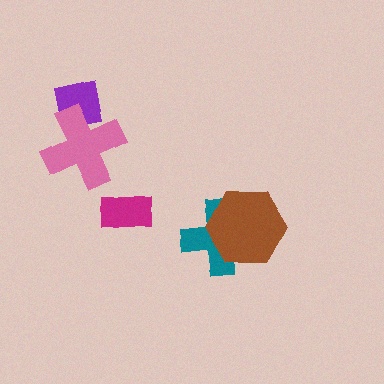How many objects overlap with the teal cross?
1 object overlaps with the teal cross.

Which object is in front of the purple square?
The pink cross is in front of the purple square.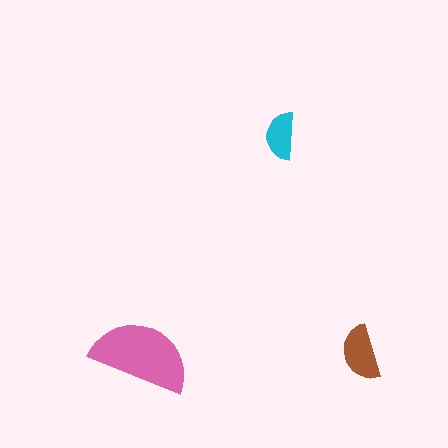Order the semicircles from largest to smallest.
the pink one, the brown one, the cyan one.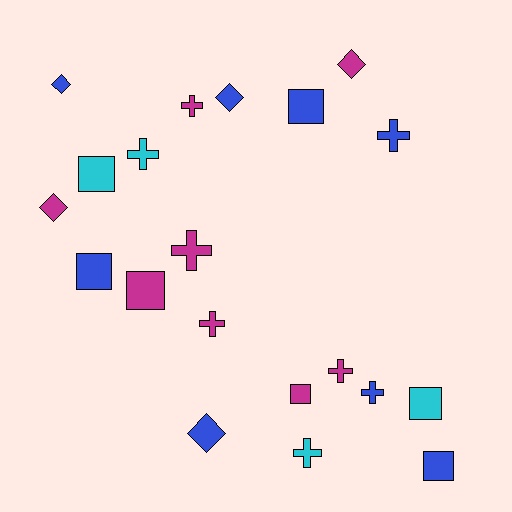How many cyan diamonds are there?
There are no cyan diamonds.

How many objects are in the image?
There are 20 objects.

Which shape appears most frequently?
Cross, with 8 objects.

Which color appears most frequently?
Magenta, with 8 objects.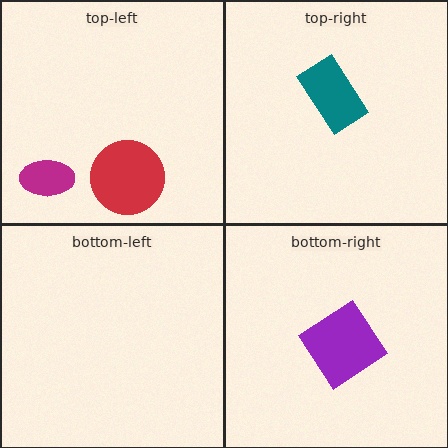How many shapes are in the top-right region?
1.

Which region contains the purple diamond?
The bottom-right region.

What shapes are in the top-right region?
The teal rectangle.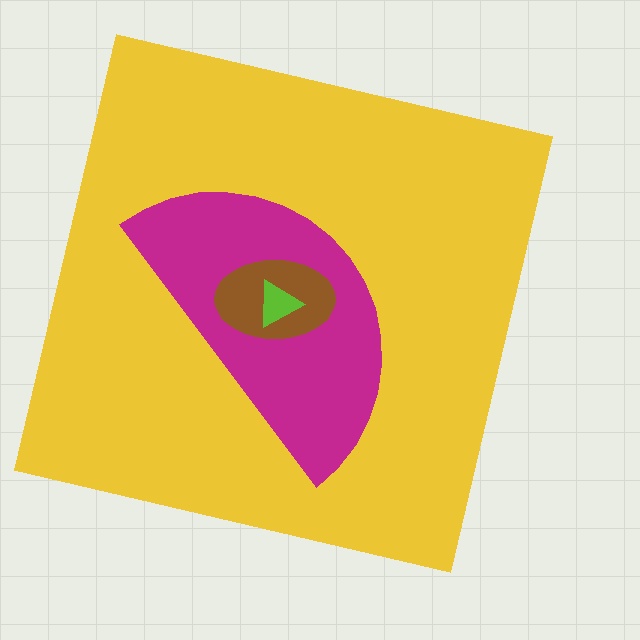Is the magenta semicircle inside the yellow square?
Yes.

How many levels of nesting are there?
4.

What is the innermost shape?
The lime triangle.